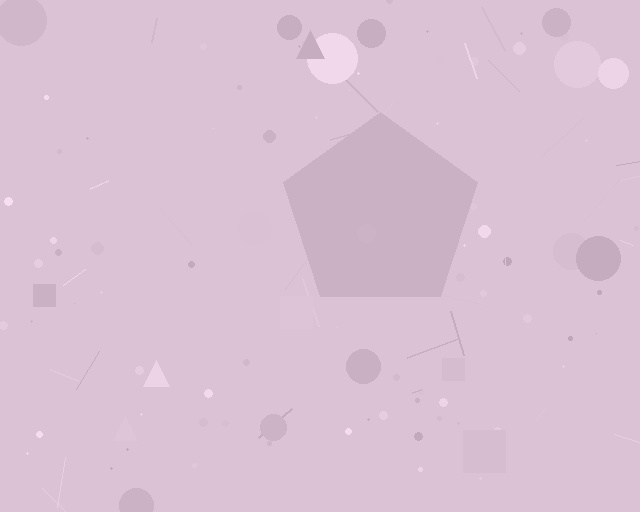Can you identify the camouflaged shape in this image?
The camouflaged shape is a pentagon.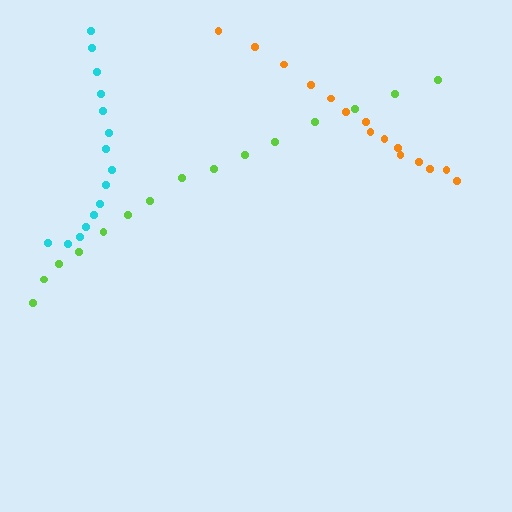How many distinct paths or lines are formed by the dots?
There are 3 distinct paths.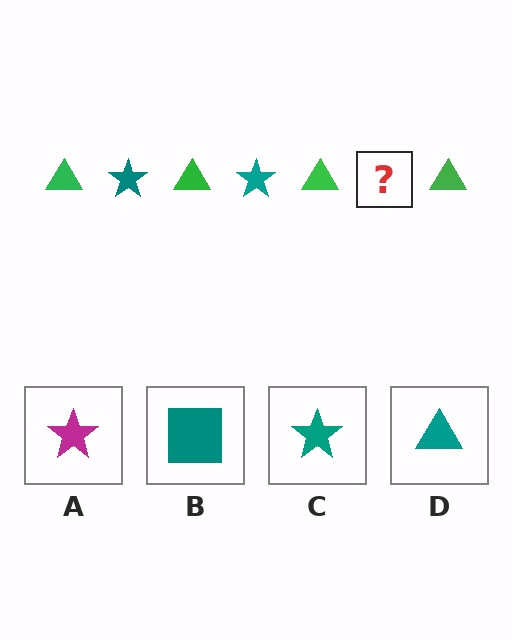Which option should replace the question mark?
Option C.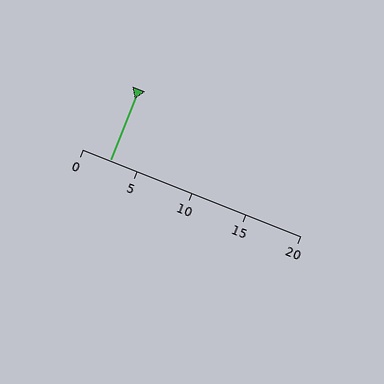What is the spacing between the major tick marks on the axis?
The major ticks are spaced 5 apart.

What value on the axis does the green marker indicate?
The marker indicates approximately 2.5.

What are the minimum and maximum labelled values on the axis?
The axis runs from 0 to 20.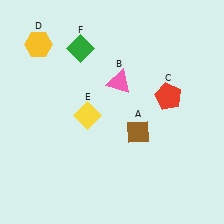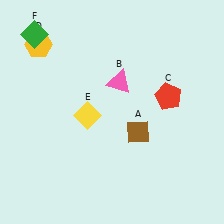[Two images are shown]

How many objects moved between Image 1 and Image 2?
1 object moved between the two images.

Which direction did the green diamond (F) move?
The green diamond (F) moved left.